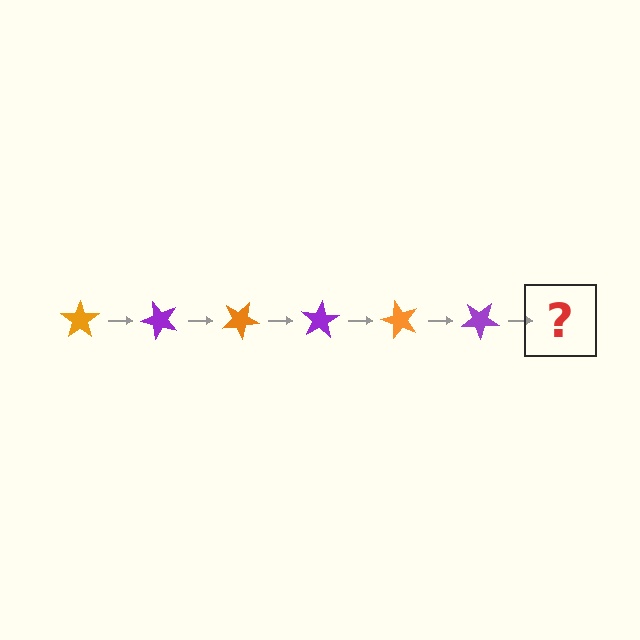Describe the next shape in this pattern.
It should be an orange star, rotated 300 degrees from the start.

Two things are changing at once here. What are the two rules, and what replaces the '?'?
The two rules are that it rotates 50 degrees each step and the color cycles through orange and purple. The '?' should be an orange star, rotated 300 degrees from the start.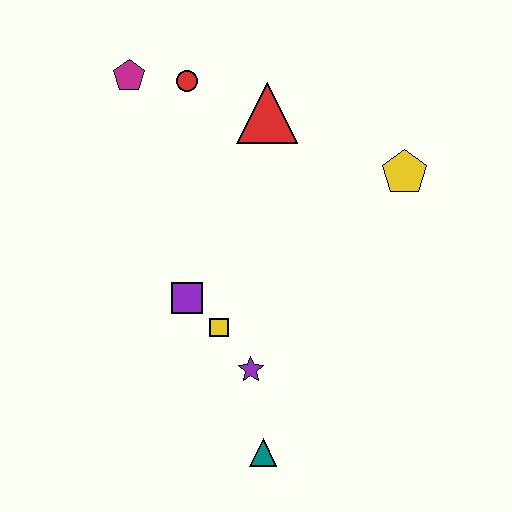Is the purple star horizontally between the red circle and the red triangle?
Yes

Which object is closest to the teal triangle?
The purple star is closest to the teal triangle.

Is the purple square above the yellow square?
Yes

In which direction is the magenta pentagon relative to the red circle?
The magenta pentagon is to the left of the red circle.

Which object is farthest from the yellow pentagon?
The teal triangle is farthest from the yellow pentagon.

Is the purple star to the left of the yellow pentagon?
Yes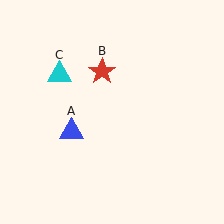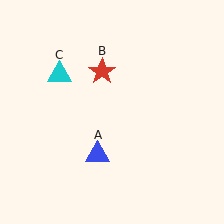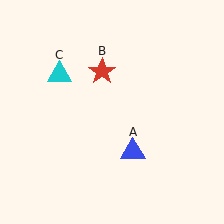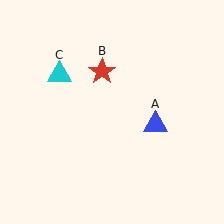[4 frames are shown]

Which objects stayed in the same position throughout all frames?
Red star (object B) and cyan triangle (object C) remained stationary.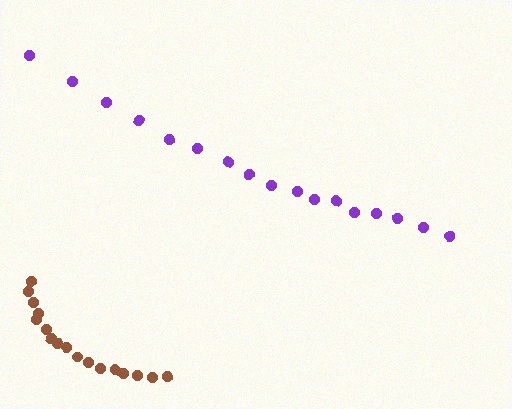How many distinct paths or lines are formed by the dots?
There are 2 distinct paths.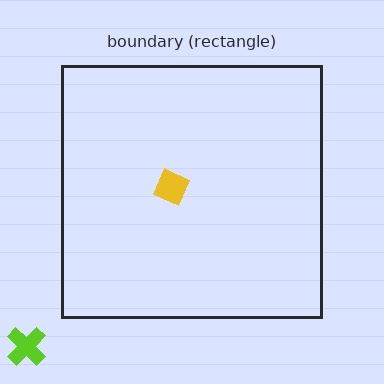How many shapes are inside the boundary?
1 inside, 1 outside.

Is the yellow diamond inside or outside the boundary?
Inside.